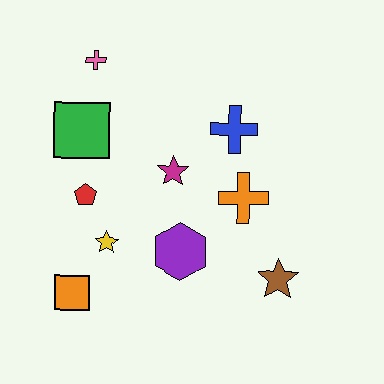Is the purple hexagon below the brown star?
No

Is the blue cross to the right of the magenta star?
Yes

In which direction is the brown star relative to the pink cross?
The brown star is below the pink cross.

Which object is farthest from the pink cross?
The brown star is farthest from the pink cross.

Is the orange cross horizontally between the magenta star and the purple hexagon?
No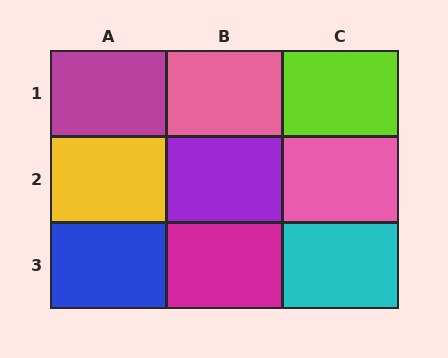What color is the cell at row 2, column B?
Purple.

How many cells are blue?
1 cell is blue.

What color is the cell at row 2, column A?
Yellow.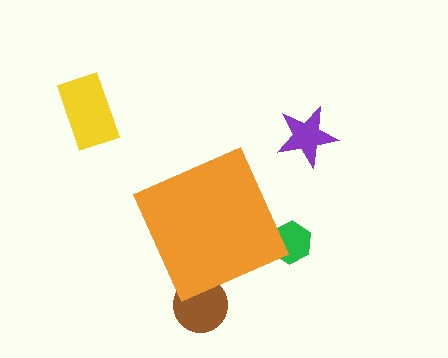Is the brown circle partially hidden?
Yes, the brown circle is partially hidden behind the orange diamond.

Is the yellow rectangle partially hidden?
No, the yellow rectangle is fully visible.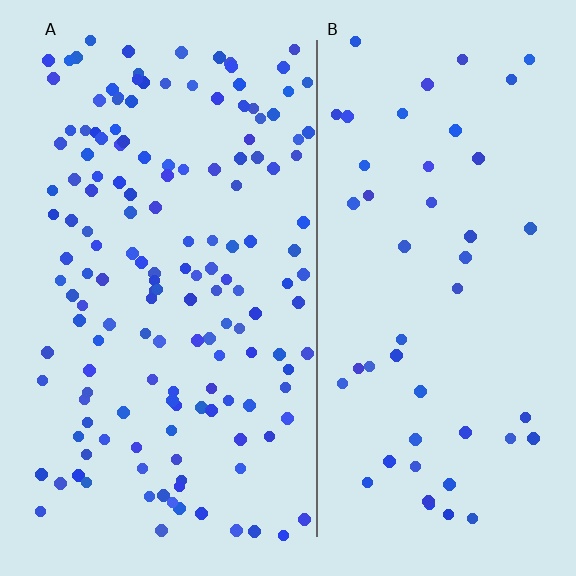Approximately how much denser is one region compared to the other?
Approximately 3.1× — region A over region B.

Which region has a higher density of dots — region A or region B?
A (the left).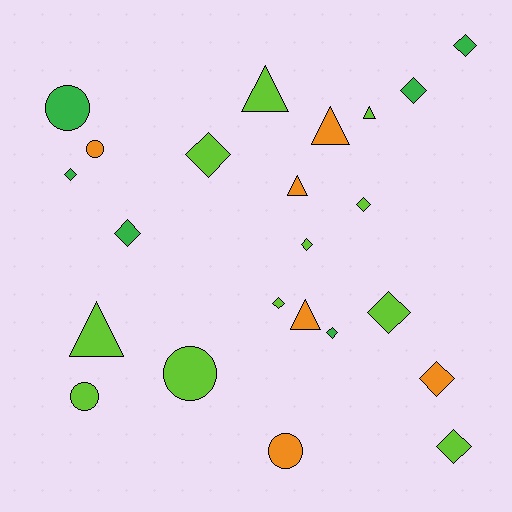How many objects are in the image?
There are 23 objects.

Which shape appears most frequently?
Diamond, with 12 objects.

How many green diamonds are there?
There are 5 green diamonds.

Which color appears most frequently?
Lime, with 11 objects.